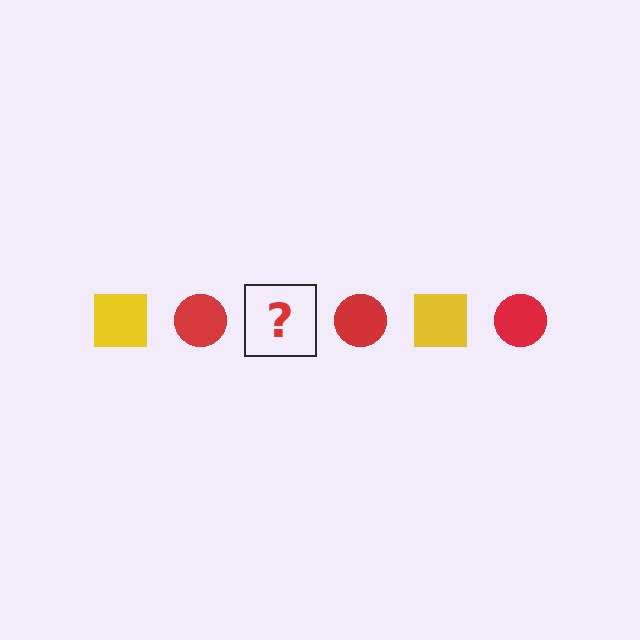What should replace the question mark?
The question mark should be replaced with a yellow square.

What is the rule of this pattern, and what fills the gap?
The rule is that the pattern alternates between yellow square and red circle. The gap should be filled with a yellow square.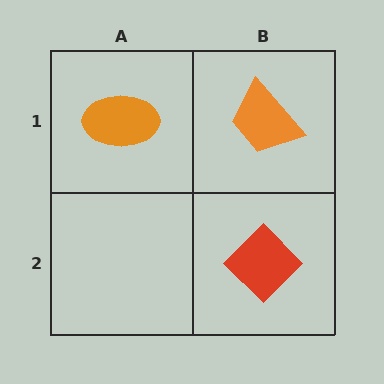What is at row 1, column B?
An orange trapezoid.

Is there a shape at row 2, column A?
No, that cell is empty.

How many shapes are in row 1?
2 shapes.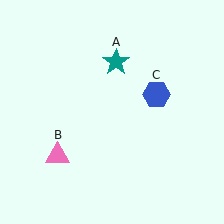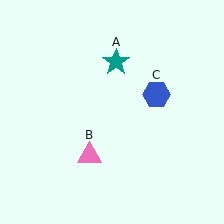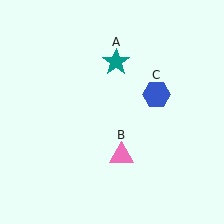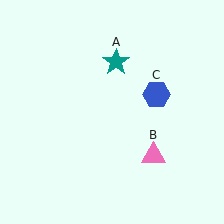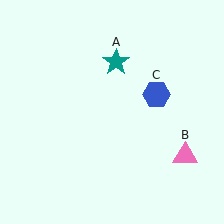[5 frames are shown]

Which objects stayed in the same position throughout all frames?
Teal star (object A) and blue hexagon (object C) remained stationary.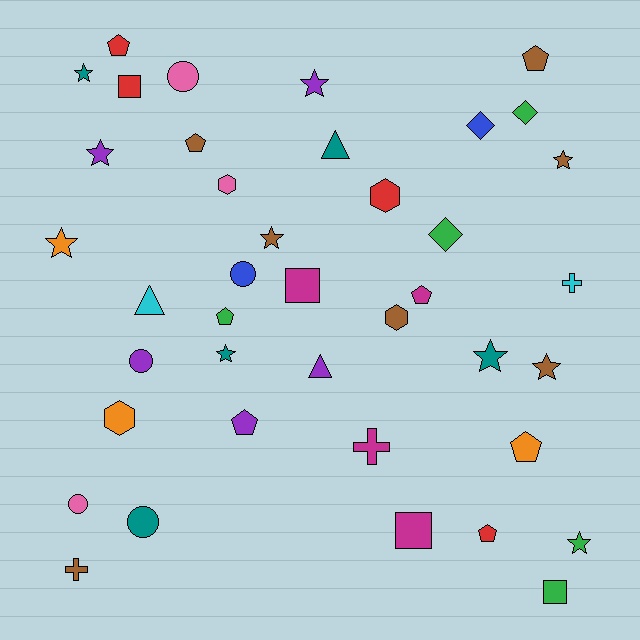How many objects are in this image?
There are 40 objects.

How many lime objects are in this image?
There are no lime objects.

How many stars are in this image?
There are 10 stars.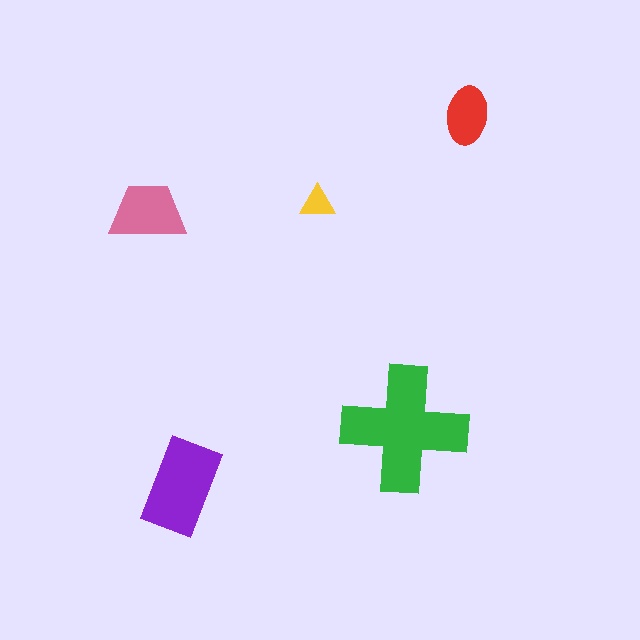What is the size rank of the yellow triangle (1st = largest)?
5th.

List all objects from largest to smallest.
The green cross, the purple rectangle, the pink trapezoid, the red ellipse, the yellow triangle.